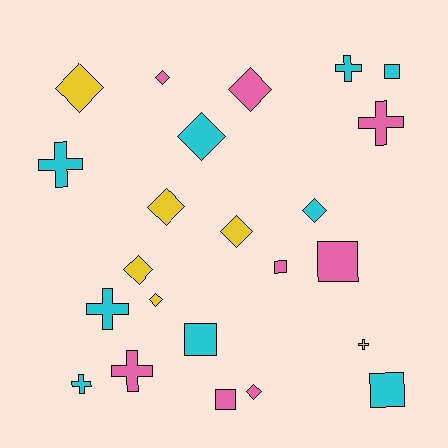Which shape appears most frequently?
Diamond, with 10 objects.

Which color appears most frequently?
Cyan, with 9 objects.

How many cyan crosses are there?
There are 4 cyan crosses.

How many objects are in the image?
There are 23 objects.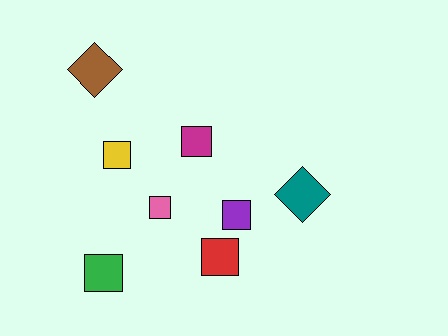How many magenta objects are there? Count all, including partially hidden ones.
There is 1 magenta object.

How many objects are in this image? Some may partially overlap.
There are 8 objects.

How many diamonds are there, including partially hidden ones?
There are 2 diamonds.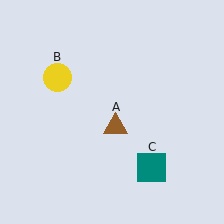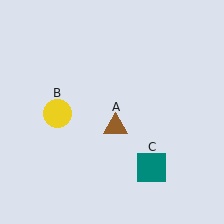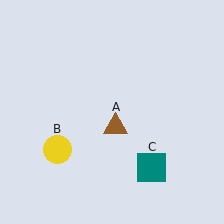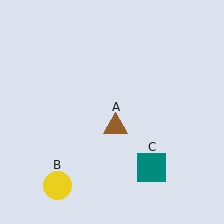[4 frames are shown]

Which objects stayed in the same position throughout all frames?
Brown triangle (object A) and teal square (object C) remained stationary.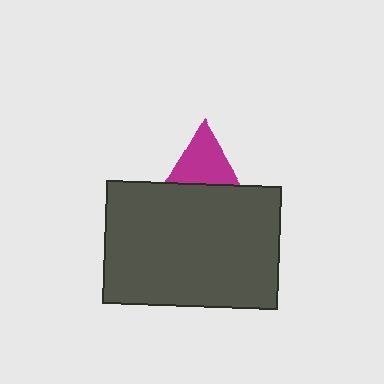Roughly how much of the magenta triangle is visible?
About half of it is visible (roughly 54%).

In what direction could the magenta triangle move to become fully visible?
The magenta triangle could move up. That would shift it out from behind the dark gray rectangle entirely.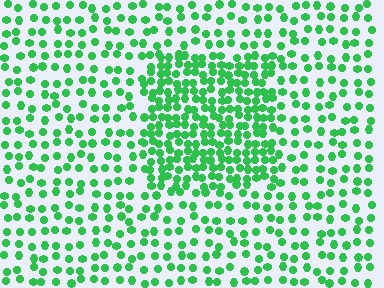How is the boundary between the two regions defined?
The boundary is defined by a change in element density (approximately 2.1x ratio). All elements are the same color, size, and shape.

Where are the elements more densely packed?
The elements are more densely packed inside the rectangle boundary.